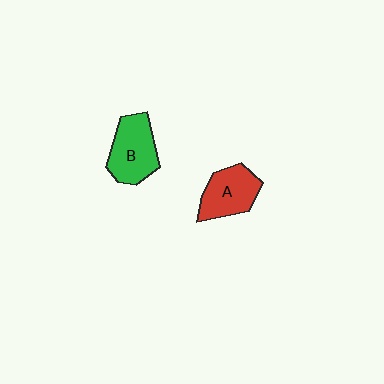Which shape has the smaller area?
Shape A (red).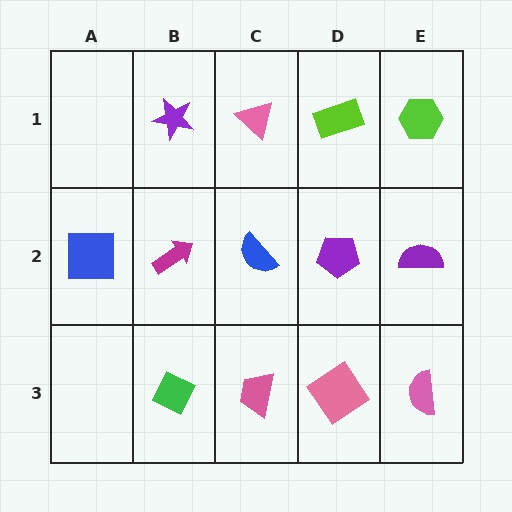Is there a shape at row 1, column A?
No, that cell is empty.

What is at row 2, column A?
A blue square.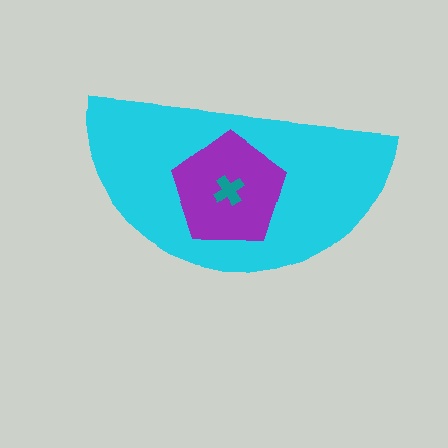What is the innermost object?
The teal cross.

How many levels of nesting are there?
3.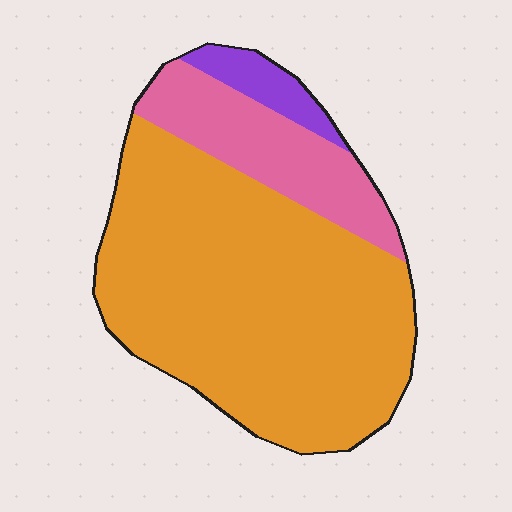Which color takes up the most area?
Orange, at roughly 75%.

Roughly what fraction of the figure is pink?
Pink takes up between a sixth and a third of the figure.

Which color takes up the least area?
Purple, at roughly 5%.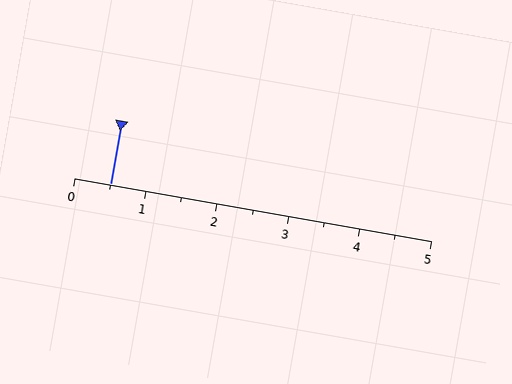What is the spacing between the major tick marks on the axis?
The major ticks are spaced 1 apart.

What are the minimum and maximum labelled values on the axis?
The axis runs from 0 to 5.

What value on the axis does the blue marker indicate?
The marker indicates approximately 0.5.